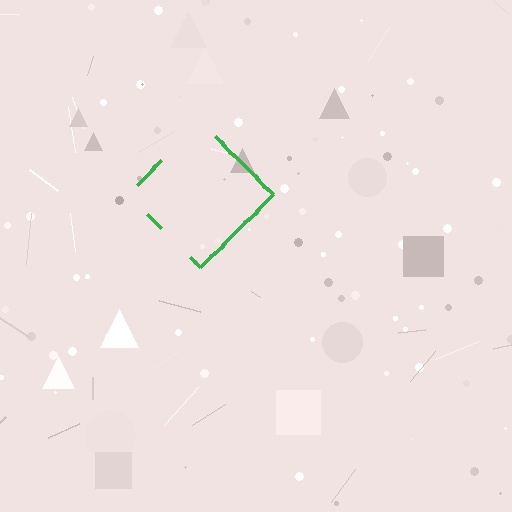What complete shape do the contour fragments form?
The contour fragments form a diamond.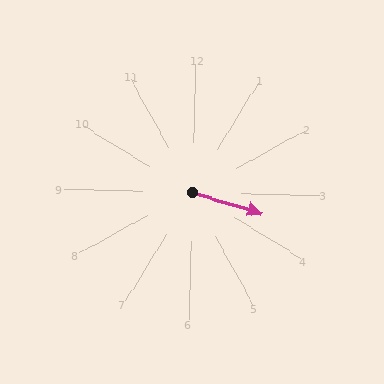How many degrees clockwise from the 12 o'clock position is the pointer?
Approximately 105 degrees.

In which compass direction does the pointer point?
East.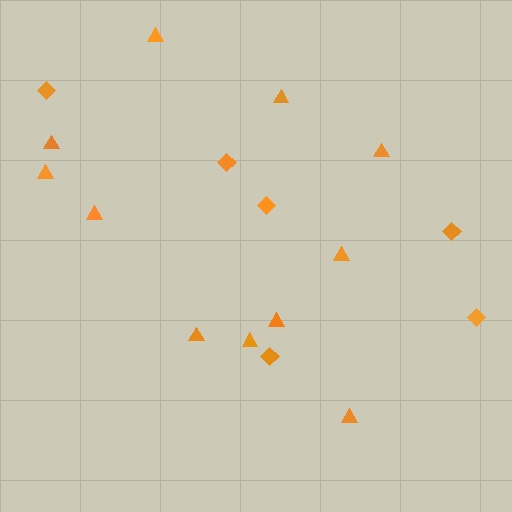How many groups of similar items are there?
There are 2 groups: one group of diamonds (6) and one group of triangles (11).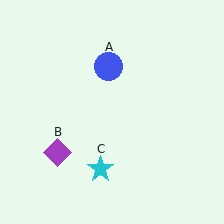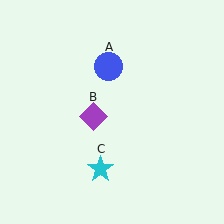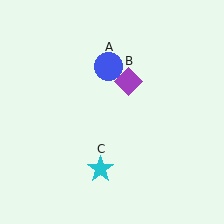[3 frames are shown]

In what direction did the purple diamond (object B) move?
The purple diamond (object B) moved up and to the right.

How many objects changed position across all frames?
1 object changed position: purple diamond (object B).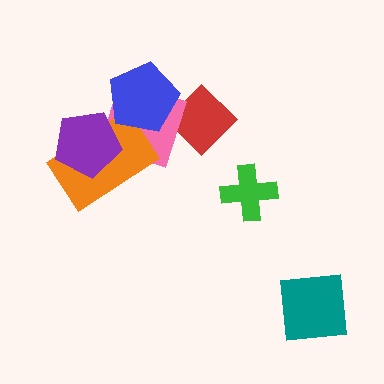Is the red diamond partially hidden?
Yes, it is partially covered by another shape.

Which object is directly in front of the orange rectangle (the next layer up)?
The blue pentagon is directly in front of the orange rectangle.